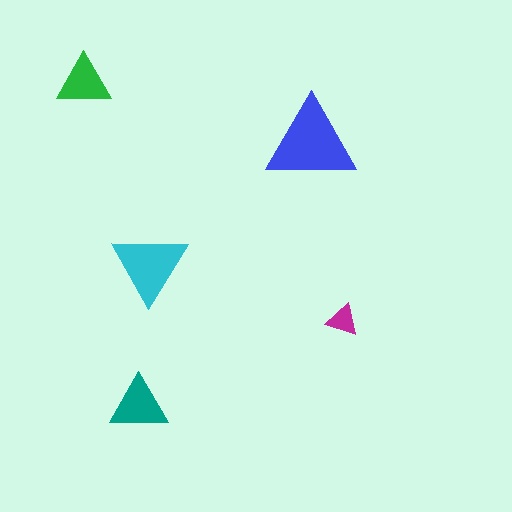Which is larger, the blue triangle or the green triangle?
The blue one.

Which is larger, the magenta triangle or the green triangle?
The green one.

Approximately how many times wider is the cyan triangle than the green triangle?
About 1.5 times wider.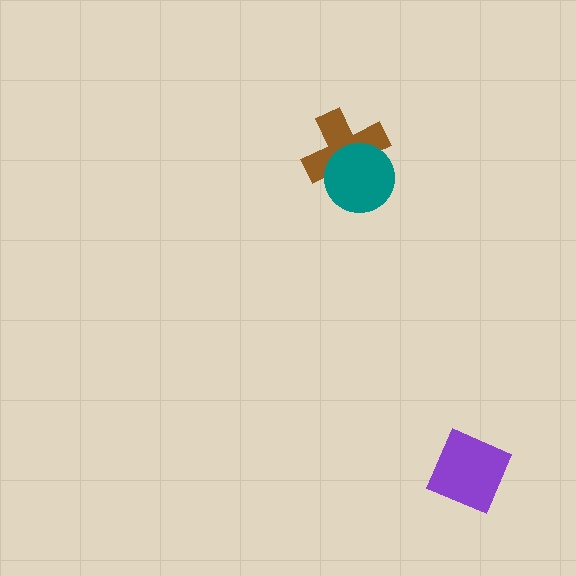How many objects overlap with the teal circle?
1 object overlaps with the teal circle.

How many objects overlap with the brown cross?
1 object overlaps with the brown cross.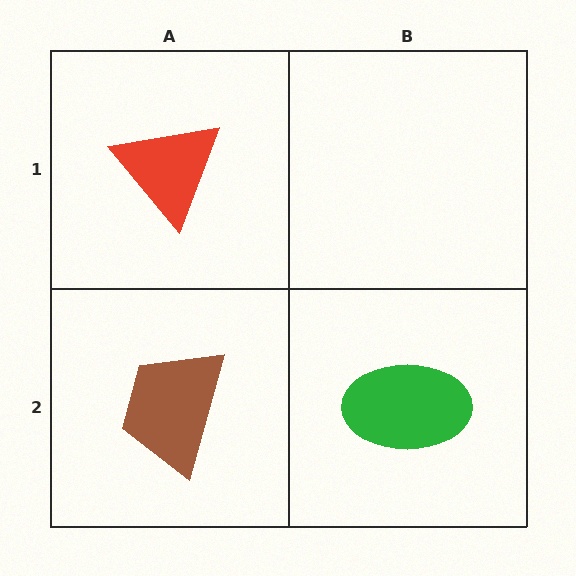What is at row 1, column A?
A red triangle.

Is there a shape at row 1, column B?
No, that cell is empty.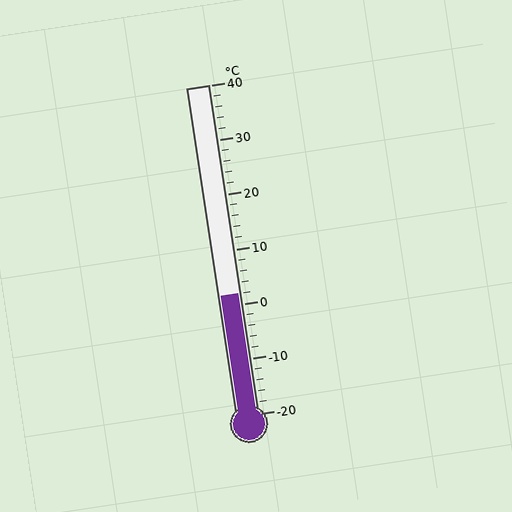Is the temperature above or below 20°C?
The temperature is below 20°C.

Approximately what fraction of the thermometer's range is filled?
The thermometer is filled to approximately 35% of its range.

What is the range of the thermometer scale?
The thermometer scale ranges from -20°C to 40°C.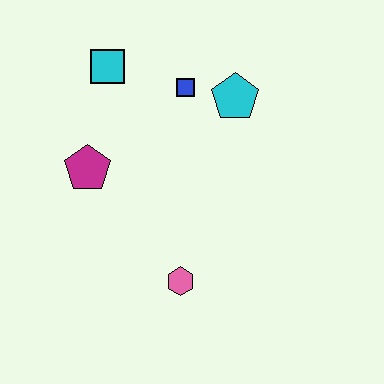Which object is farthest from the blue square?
The pink hexagon is farthest from the blue square.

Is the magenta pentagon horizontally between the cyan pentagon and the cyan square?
No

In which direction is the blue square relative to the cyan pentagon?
The blue square is to the left of the cyan pentagon.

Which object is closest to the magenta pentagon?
The cyan square is closest to the magenta pentagon.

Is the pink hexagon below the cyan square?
Yes